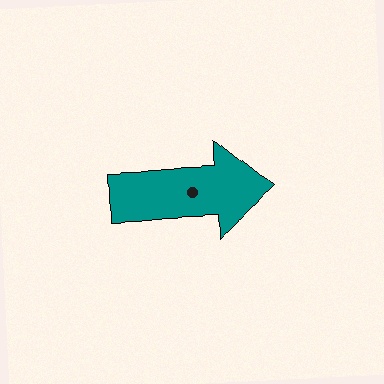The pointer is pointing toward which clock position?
Roughly 3 o'clock.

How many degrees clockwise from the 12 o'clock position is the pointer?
Approximately 88 degrees.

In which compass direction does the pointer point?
East.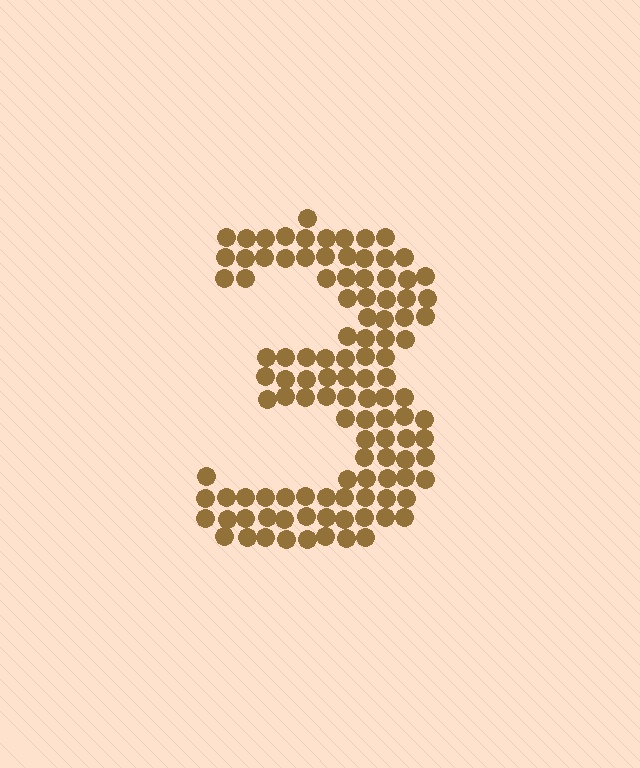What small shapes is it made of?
It is made of small circles.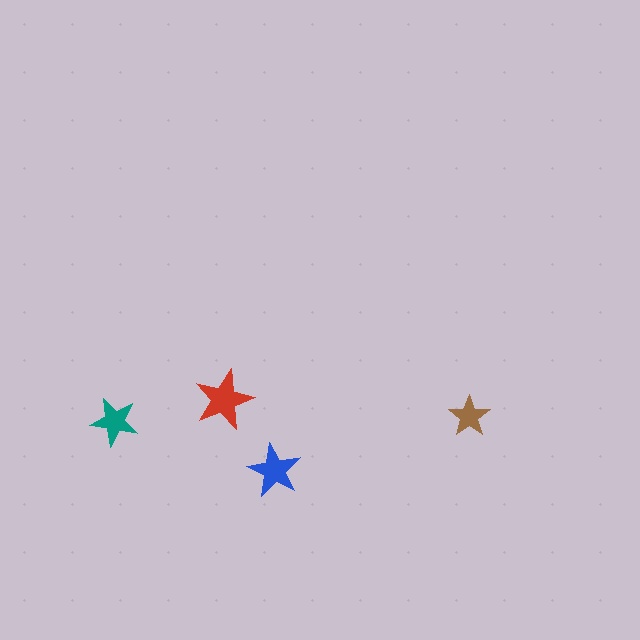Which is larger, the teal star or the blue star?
The blue one.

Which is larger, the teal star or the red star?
The red one.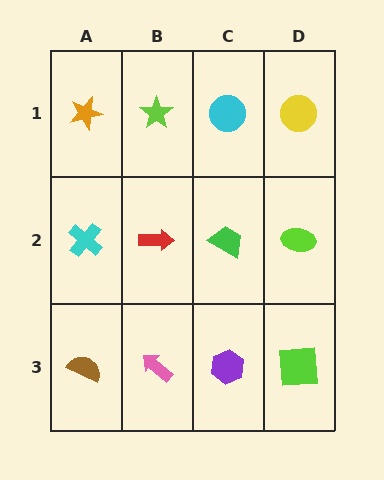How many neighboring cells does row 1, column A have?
2.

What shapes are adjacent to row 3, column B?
A red arrow (row 2, column B), a brown semicircle (row 3, column A), a purple hexagon (row 3, column C).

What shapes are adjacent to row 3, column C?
A green trapezoid (row 2, column C), a pink arrow (row 3, column B), a lime square (row 3, column D).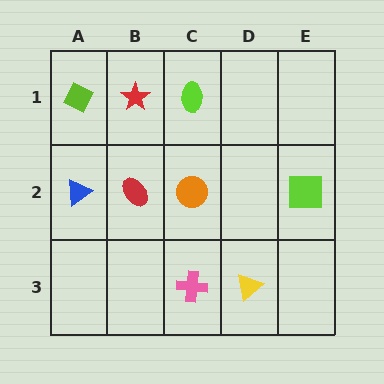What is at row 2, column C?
An orange circle.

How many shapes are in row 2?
4 shapes.